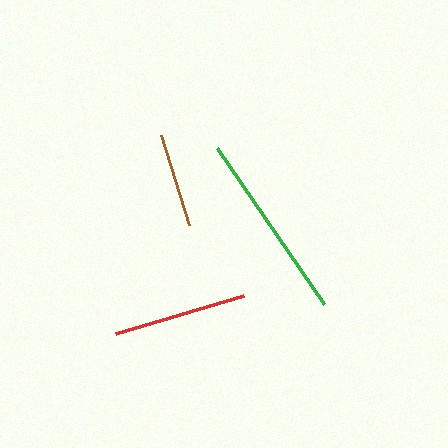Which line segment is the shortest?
The brown line is the shortest at approximately 94 pixels.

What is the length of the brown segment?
The brown segment is approximately 94 pixels long.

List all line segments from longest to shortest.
From longest to shortest: green, red, brown.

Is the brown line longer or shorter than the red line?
The red line is longer than the brown line.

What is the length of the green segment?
The green segment is approximately 189 pixels long.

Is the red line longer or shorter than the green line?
The green line is longer than the red line.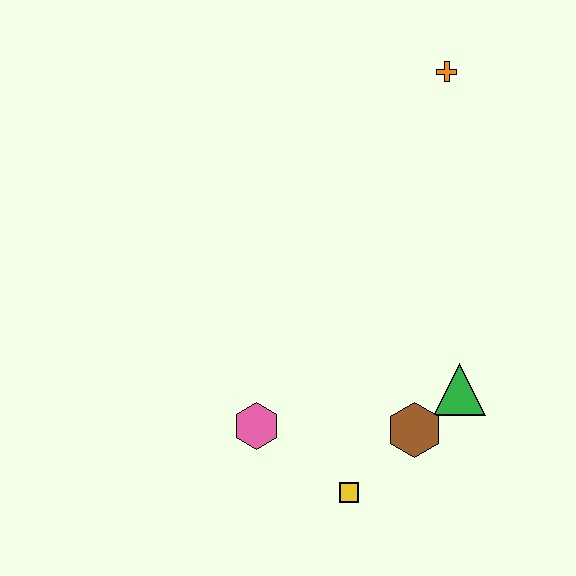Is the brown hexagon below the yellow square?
No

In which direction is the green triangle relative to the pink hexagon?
The green triangle is to the right of the pink hexagon.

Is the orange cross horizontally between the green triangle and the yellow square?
Yes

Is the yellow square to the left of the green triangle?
Yes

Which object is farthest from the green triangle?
The orange cross is farthest from the green triangle.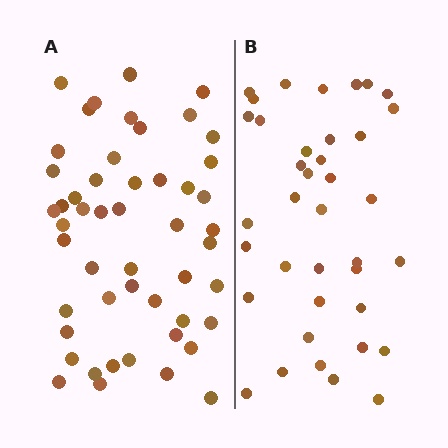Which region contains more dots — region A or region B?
Region A (the left region) has more dots.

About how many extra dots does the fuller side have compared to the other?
Region A has roughly 12 or so more dots than region B.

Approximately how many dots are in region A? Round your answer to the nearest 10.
About 50 dots.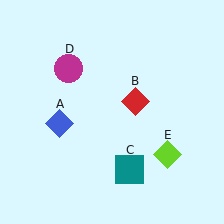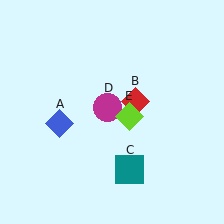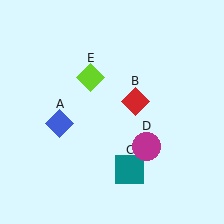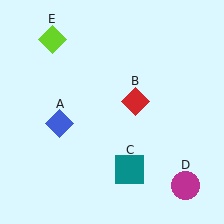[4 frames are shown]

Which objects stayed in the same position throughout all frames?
Blue diamond (object A) and red diamond (object B) and teal square (object C) remained stationary.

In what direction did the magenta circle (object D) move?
The magenta circle (object D) moved down and to the right.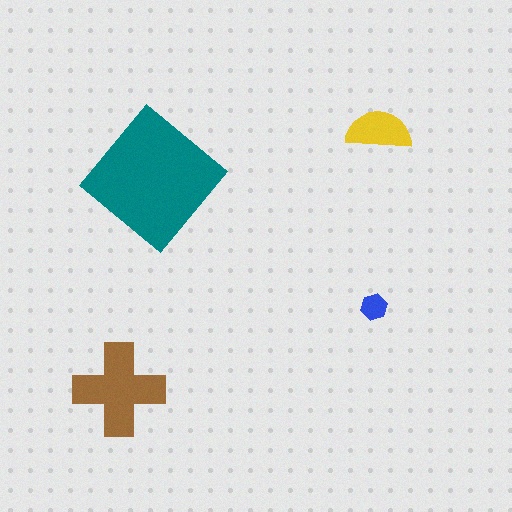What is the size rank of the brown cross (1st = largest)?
2nd.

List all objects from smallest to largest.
The blue hexagon, the yellow semicircle, the brown cross, the teal diamond.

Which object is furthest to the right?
The yellow semicircle is rightmost.